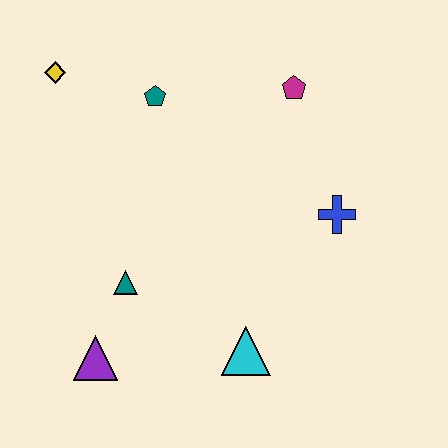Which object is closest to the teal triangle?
The purple triangle is closest to the teal triangle.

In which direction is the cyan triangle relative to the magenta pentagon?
The cyan triangle is below the magenta pentagon.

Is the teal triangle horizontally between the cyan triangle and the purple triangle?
Yes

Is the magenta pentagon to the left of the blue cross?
Yes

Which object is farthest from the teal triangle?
The magenta pentagon is farthest from the teal triangle.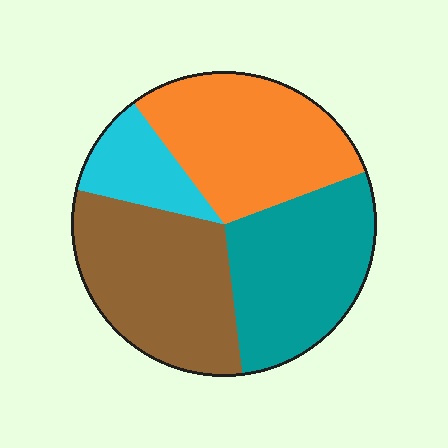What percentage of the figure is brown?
Brown takes up about one third (1/3) of the figure.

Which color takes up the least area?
Cyan, at roughly 10%.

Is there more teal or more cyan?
Teal.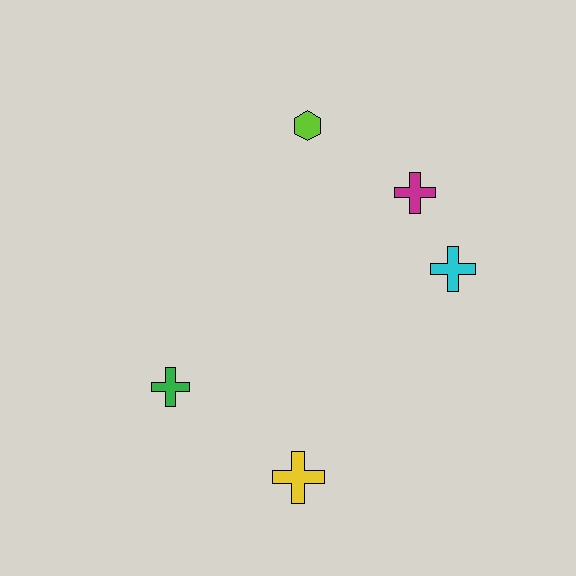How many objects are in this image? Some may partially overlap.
There are 5 objects.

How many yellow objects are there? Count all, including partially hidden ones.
There is 1 yellow object.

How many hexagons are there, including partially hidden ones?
There is 1 hexagon.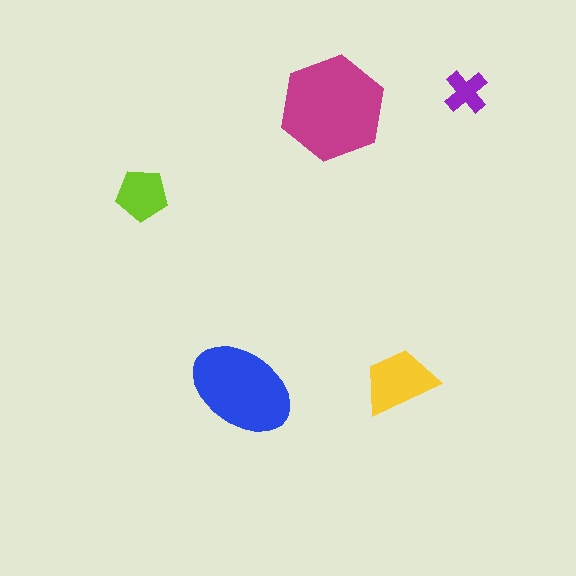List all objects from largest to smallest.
The magenta hexagon, the blue ellipse, the yellow trapezoid, the lime pentagon, the purple cross.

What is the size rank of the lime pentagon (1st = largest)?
4th.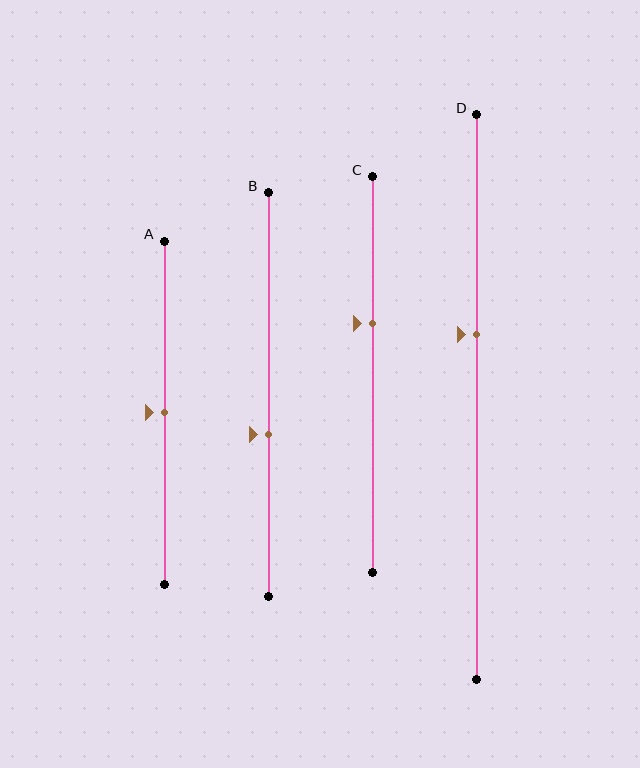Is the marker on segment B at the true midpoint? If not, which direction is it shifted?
No, the marker on segment B is shifted downward by about 10% of the segment length.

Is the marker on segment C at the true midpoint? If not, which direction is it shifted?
No, the marker on segment C is shifted upward by about 13% of the segment length.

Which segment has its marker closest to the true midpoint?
Segment A has its marker closest to the true midpoint.